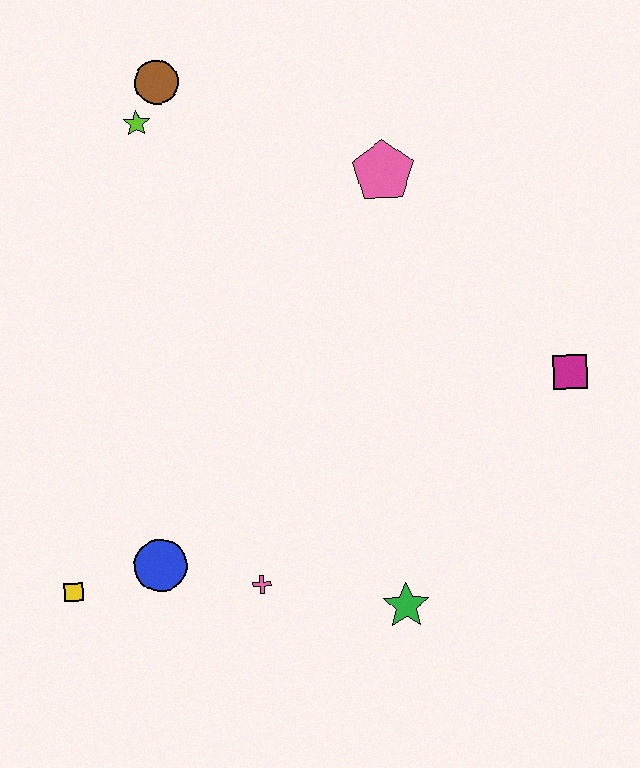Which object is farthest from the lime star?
The green star is farthest from the lime star.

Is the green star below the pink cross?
Yes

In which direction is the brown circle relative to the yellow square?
The brown circle is above the yellow square.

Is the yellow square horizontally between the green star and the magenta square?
No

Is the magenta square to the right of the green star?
Yes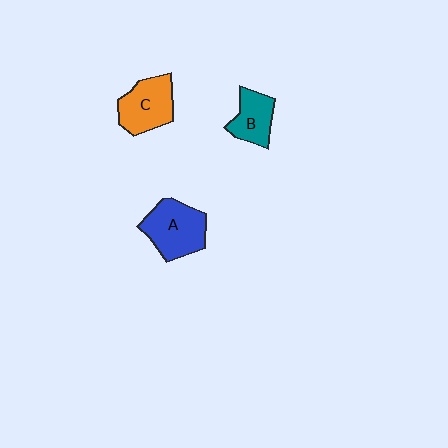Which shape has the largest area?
Shape A (blue).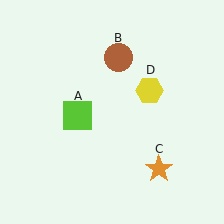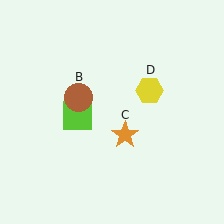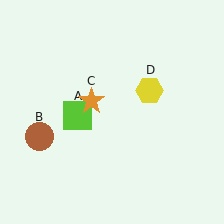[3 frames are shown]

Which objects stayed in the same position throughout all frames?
Lime square (object A) and yellow hexagon (object D) remained stationary.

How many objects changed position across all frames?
2 objects changed position: brown circle (object B), orange star (object C).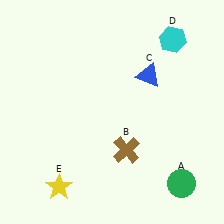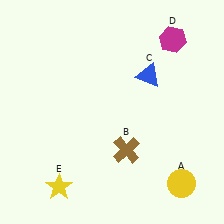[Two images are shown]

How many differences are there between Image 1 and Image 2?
There are 2 differences between the two images.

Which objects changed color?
A changed from green to yellow. D changed from cyan to magenta.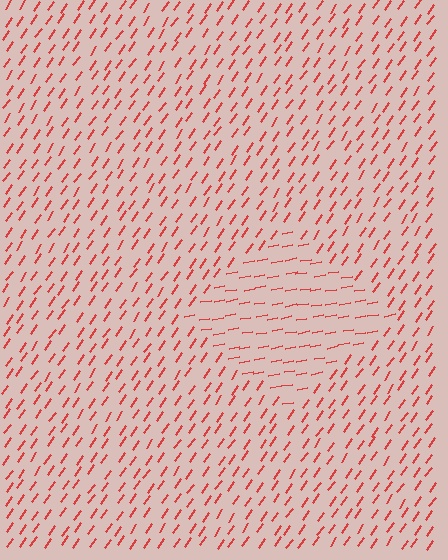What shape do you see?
I see a diamond.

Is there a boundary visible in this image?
Yes, there is a texture boundary formed by a change in line orientation.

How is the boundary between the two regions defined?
The boundary is defined purely by a change in line orientation (approximately 45 degrees difference). All lines are the same color and thickness.